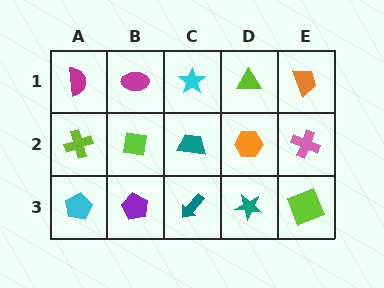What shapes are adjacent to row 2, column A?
A magenta semicircle (row 1, column A), a cyan pentagon (row 3, column A), a lime square (row 2, column B).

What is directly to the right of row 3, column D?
A lime square.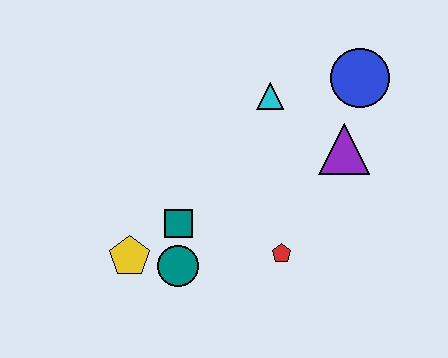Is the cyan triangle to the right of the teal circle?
Yes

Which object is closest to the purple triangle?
The blue circle is closest to the purple triangle.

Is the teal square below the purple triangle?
Yes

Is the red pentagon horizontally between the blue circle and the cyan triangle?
Yes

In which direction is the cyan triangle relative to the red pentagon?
The cyan triangle is above the red pentagon.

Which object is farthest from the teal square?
The blue circle is farthest from the teal square.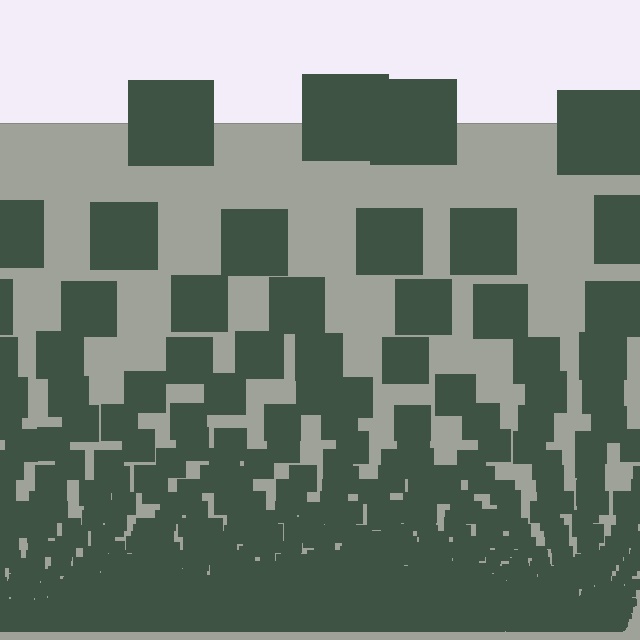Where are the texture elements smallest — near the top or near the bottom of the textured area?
Near the bottom.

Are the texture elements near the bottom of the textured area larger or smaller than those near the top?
Smaller. The gradient is inverted — elements near the bottom are smaller and denser.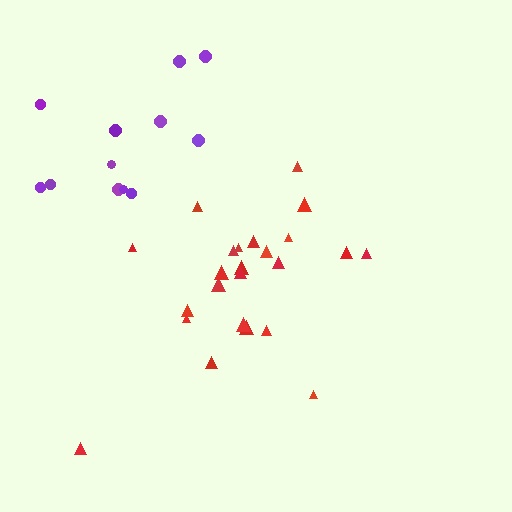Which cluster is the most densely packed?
Red.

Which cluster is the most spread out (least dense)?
Purple.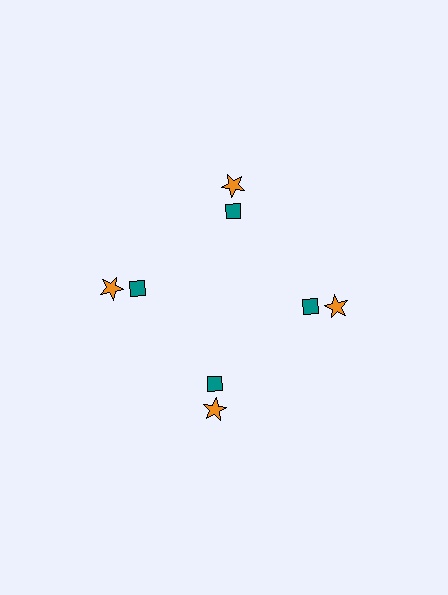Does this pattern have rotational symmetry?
Yes, this pattern has 4-fold rotational symmetry. It looks the same after rotating 90 degrees around the center.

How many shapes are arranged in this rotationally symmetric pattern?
There are 8 shapes, arranged in 4 groups of 2.